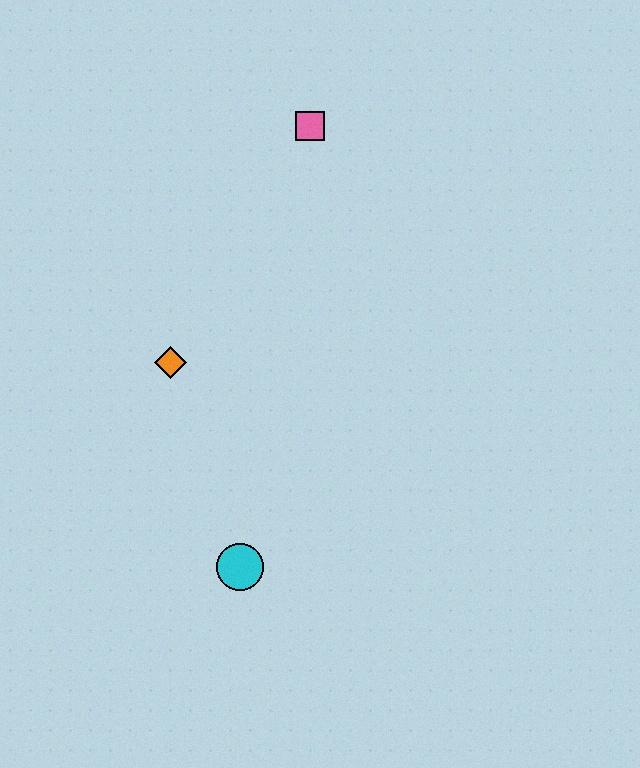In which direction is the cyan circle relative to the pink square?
The cyan circle is below the pink square.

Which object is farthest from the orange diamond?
The pink square is farthest from the orange diamond.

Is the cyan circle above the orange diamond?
No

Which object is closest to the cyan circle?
The orange diamond is closest to the cyan circle.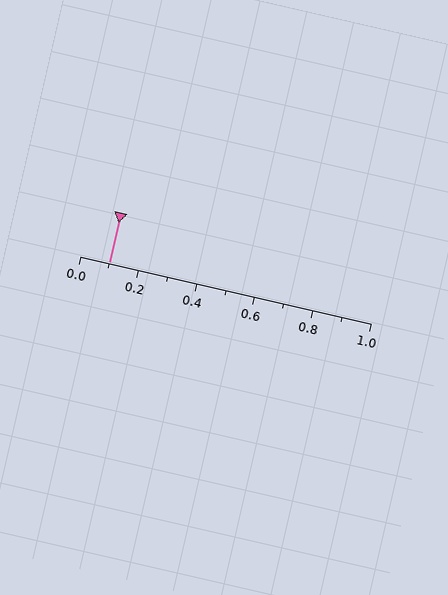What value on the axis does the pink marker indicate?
The marker indicates approximately 0.1.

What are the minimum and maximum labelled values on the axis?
The axis runs from 0.0 to 1.0.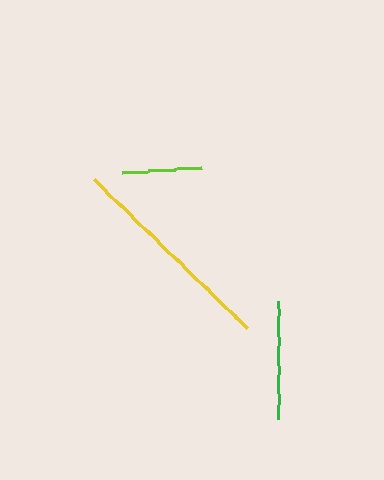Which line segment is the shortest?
The lime line is the shortest at approximately 80 pixels.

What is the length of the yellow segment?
The yellow segment is approximately 214 pixels long.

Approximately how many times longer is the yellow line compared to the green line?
The yellow line is approximately 1.8 times the length of the green line.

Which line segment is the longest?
The yellow line is the longest at approximately 214 pixels.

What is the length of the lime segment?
The lime segment is approximately 80 pixels long.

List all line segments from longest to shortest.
From longest to shortest: yellow, green, lime.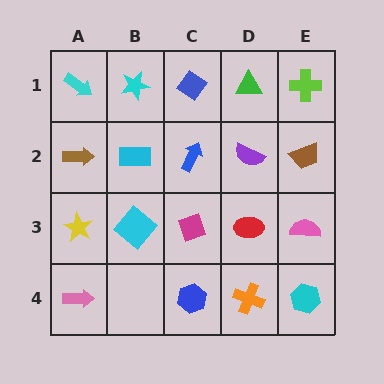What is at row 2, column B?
A cyan rectangle.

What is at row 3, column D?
A red ellipse.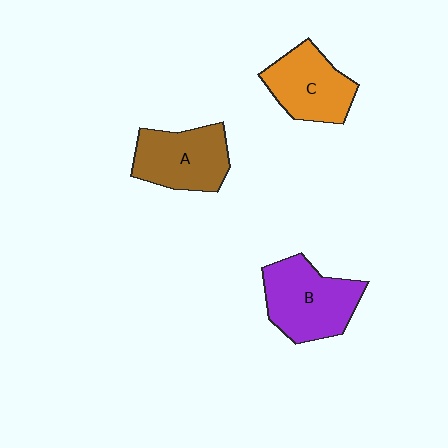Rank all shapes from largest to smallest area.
From largest to smallest: B (purple), A (brown), C (orange).